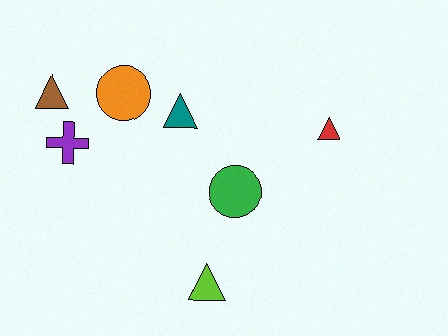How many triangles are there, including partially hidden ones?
There are 4 triangles.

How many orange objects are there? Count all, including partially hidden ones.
There is 1 orange object.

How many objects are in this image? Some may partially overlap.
There are 7 objects.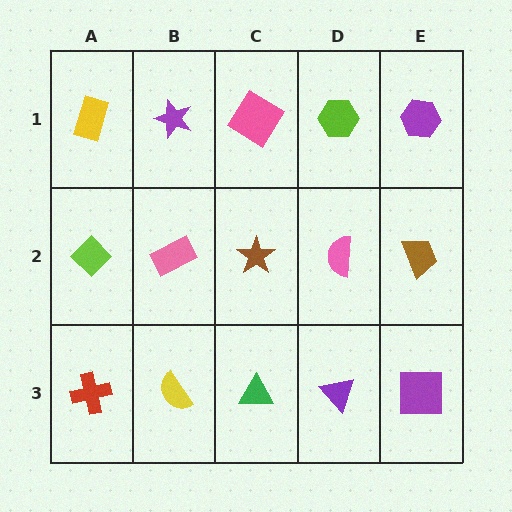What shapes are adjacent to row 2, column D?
A lime hexagon (row 1, column D), a purple triangle (row 3, column D), a brown star (row 2, column C), a brown trapezoid (row 2, column E).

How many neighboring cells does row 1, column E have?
2.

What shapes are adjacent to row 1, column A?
A lime diamond (row 2, column A), a purple star (row 1, column B).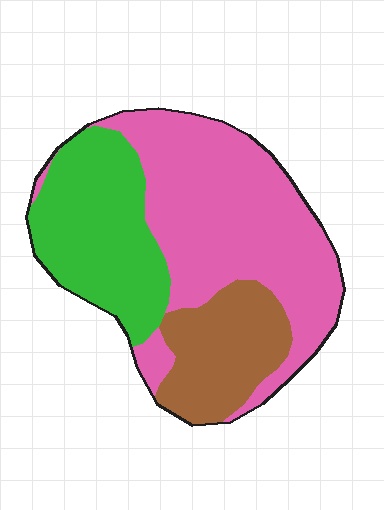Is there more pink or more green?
Pink.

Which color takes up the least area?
Brown, at roughly 20%.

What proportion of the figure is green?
Green covers about 30% of the figure.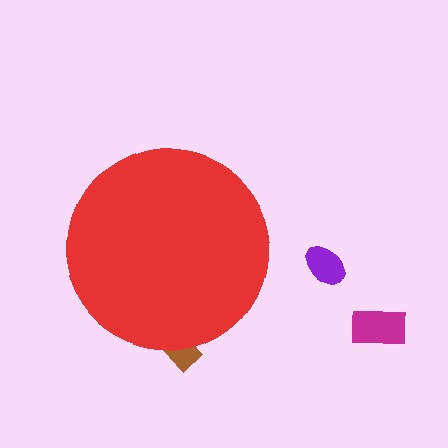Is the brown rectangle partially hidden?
Yes, the brown rectangle is partially hidden behind the red circle.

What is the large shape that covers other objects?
A red circle.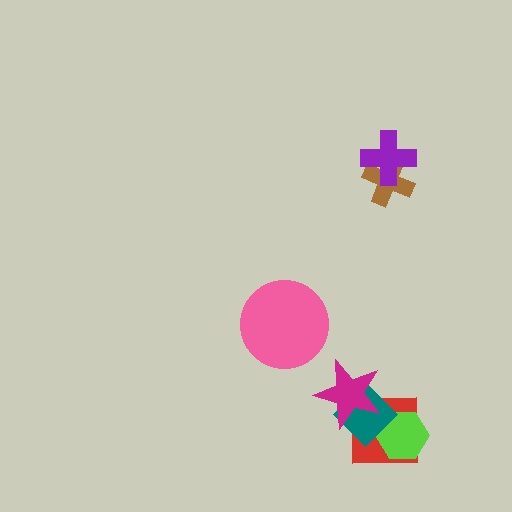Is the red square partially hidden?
Yes, it is partially covered by another shape.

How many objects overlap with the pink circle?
0 objects overlap with the pink circle.